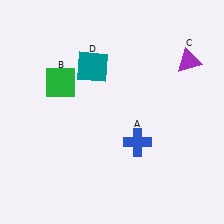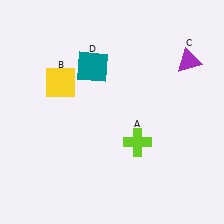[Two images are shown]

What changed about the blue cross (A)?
In Image 1, A is blue. In Image 2, it changed to lime.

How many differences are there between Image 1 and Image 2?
There are 2 differences between the two images.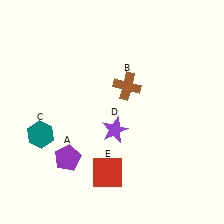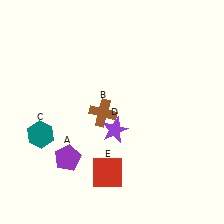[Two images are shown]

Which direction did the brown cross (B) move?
The brown cross (B) moved down.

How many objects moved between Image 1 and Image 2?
1 object moved between the two images.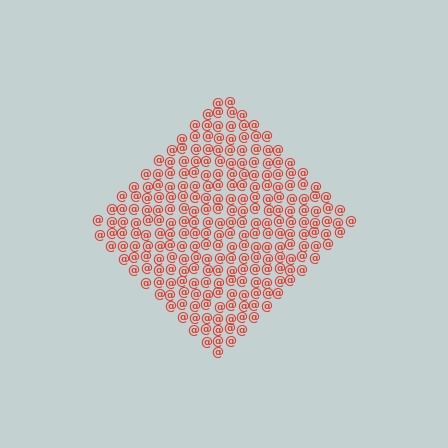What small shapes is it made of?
It is made of small at signs.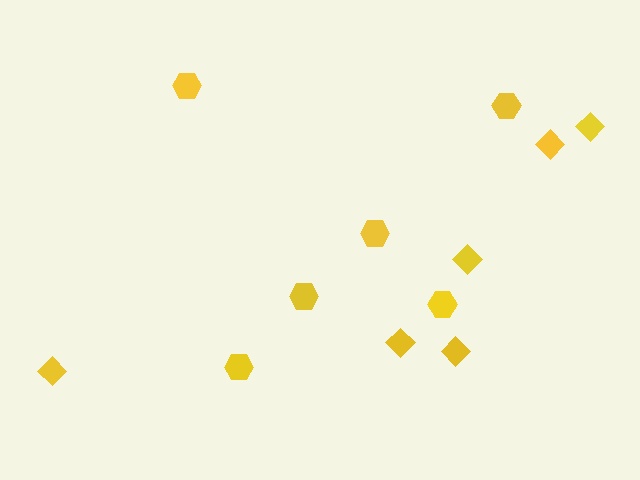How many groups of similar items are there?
There are 2 groups: one group of diamonds (6) and one group of hexagons (6).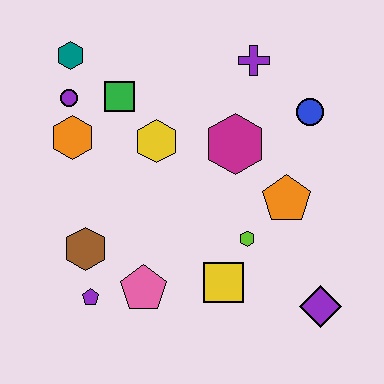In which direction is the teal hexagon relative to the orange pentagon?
The teal hexagon is to the left of the orange pentagon.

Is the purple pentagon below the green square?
Yes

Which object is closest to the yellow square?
The lime hexagon is closest to the yellow square.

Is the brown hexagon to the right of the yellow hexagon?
No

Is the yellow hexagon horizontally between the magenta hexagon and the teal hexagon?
Yes